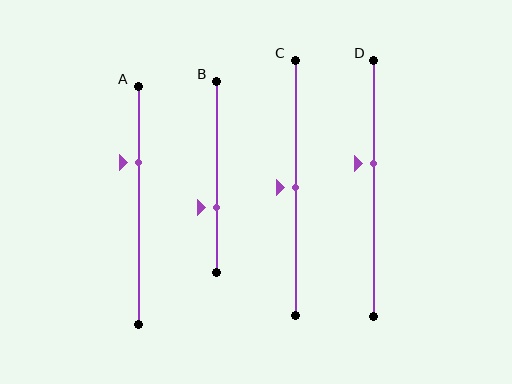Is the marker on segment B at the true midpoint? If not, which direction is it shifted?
No, the marker on segment B is shifted downward by about 16% of the segment length.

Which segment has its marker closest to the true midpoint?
Segment C has its marker closest to the true midpoint.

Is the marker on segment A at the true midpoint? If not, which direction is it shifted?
No, the marker on segment A is shifted upward by about 18% of the segment length.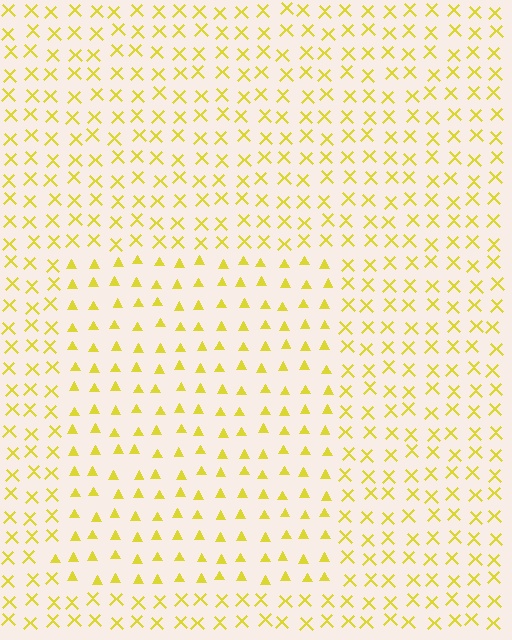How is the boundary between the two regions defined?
The boundary is defined by a change in element shape: triangles inside vs. X marks outside. All elements share the same color and spacing.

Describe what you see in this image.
The image is filled with small yellow elements arranged in a uniform grid. A rectangle-shaped region contains triangles, while the surrounding area contains X marks. The boundary is defined purely by the change in element shape.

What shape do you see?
I see a rectangle.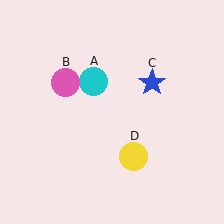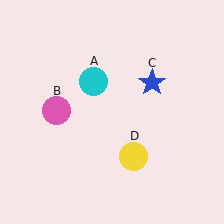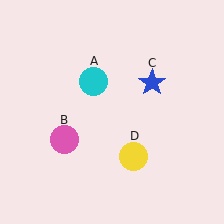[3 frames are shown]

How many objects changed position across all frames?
1 object changed position: pink circle (object B).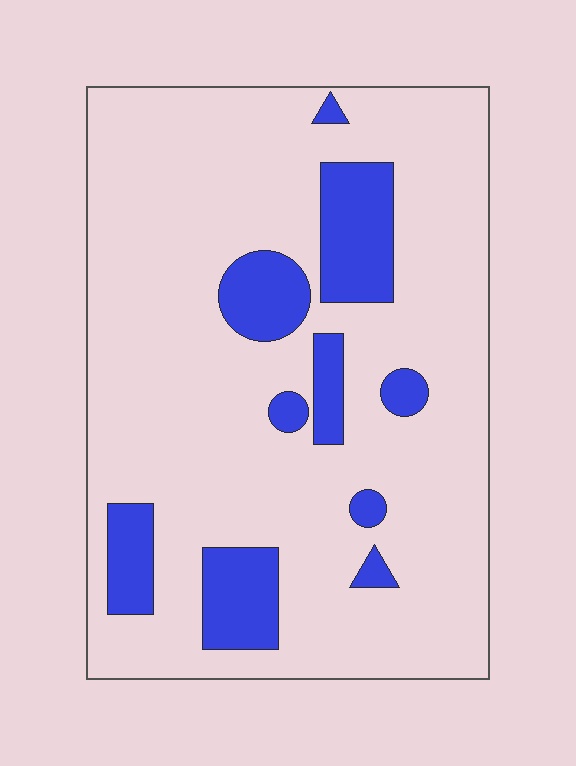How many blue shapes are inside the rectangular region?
10.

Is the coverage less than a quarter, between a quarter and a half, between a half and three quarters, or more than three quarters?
Less than a quarter.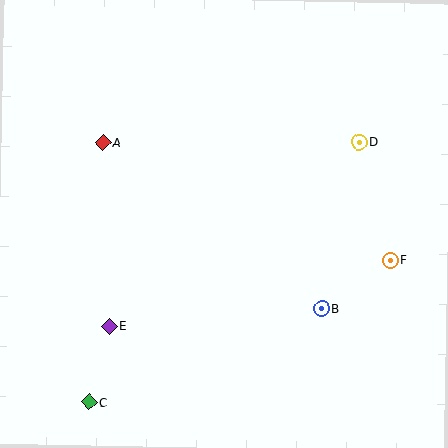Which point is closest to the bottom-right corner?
Point B is closest to the bottom-right corner.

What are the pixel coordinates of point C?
Point C is at (89, 402).